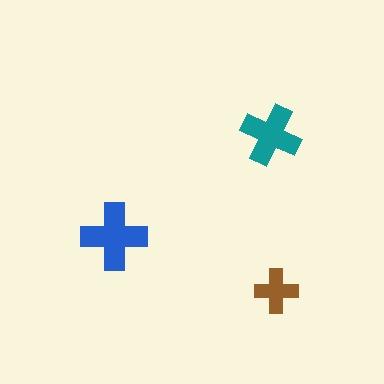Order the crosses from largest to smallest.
the blue one, the teal one, the brown one.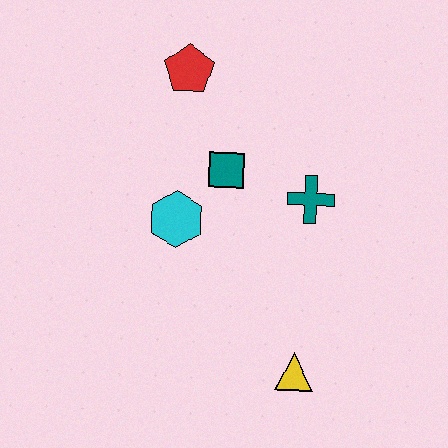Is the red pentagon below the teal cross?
No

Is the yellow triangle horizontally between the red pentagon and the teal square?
No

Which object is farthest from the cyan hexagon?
The yellow triangle is farthest from the cyan hexagon.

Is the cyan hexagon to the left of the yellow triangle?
Yes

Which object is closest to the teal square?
The cyan hexagon is closest to the teal square.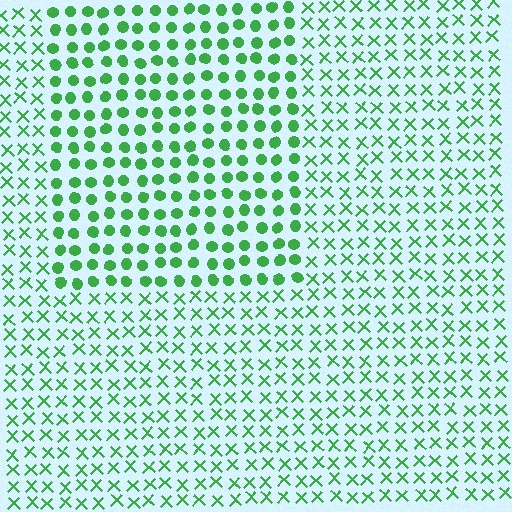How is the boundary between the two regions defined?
The boundary is defined by a change in element shape: circles inside vs. X marks outside. All elements share the same color and spacing.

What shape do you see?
I see a rectangle.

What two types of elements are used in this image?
The image uses circles inside the rectangle region and X marks outside it.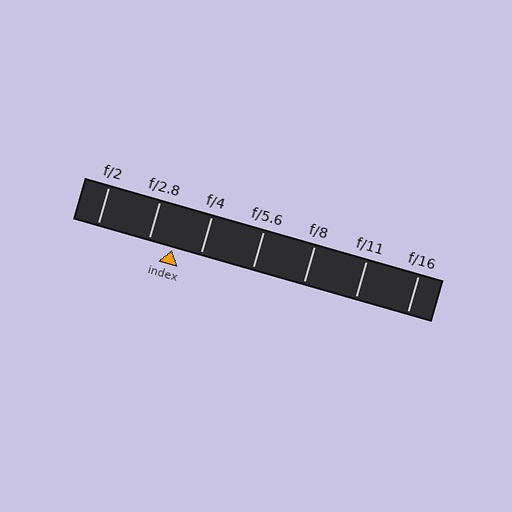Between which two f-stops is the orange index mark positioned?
The index mark is between f/2.8 and f/4.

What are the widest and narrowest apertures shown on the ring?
The widest aperture shown is f/2 and the narrowest is f/16.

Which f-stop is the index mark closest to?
The index mark is closest to f/2.8.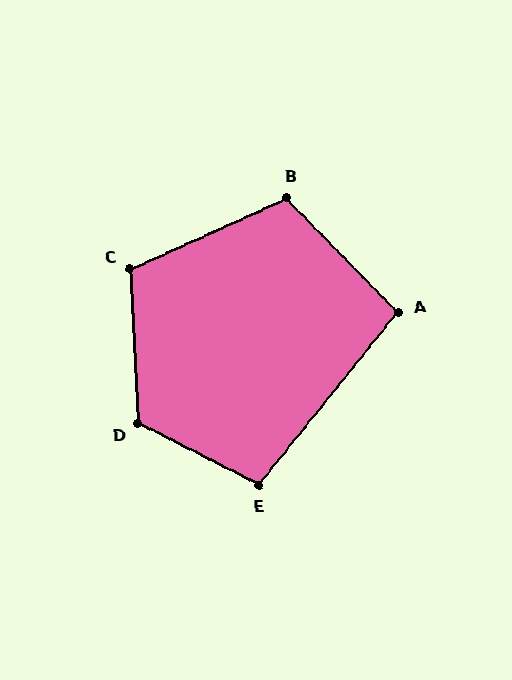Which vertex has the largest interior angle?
D, at approximately 120 degrees.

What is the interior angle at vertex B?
Approximately 110 degrees (obtuse).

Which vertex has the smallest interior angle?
A, at approximately 97 degrees.